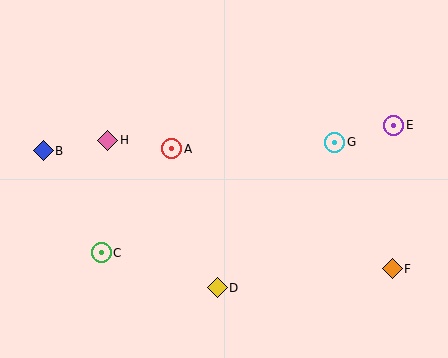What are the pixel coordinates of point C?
Point C is at (101, 253).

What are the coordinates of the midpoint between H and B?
The midpoint between H and B is at (76, 145).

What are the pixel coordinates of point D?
Point D is at (217, 288).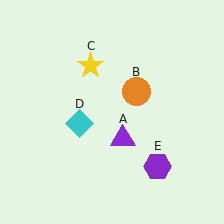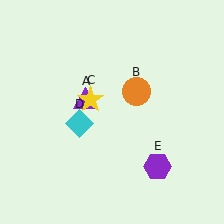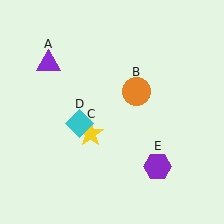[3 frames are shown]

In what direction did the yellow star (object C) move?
The yellow star (object C) moved down.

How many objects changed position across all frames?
2 objects changed position: purple triangle (object A), yellow star (object C).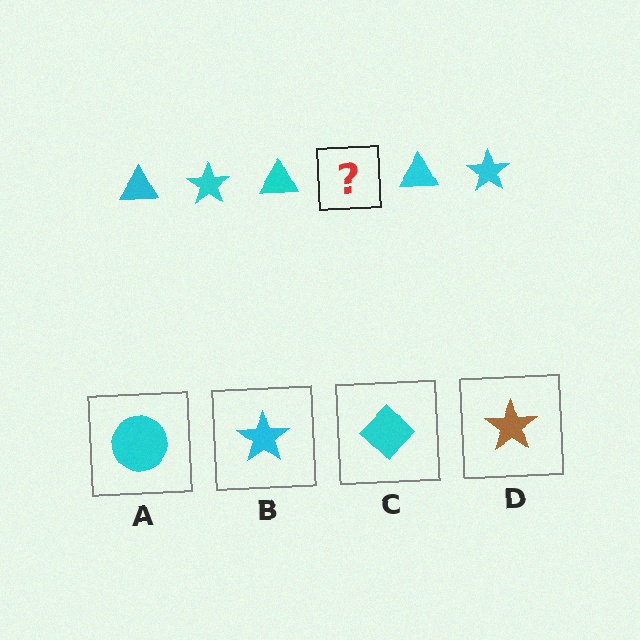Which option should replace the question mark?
Option B.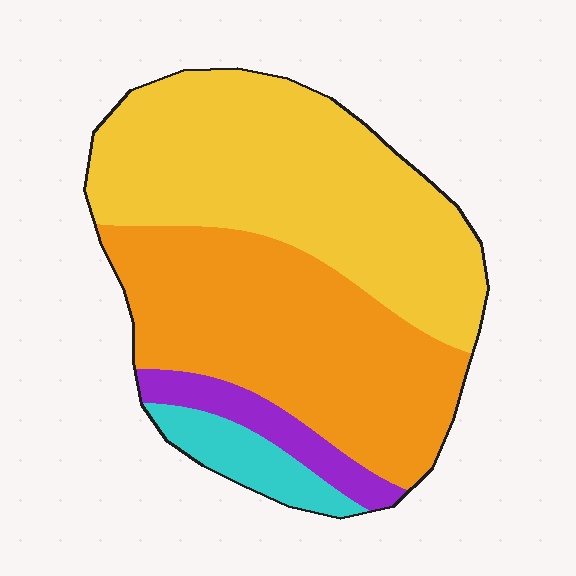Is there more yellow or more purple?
Yellow.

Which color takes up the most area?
Yellow, at roughly 45%.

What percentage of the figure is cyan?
Cyan takes up about one tenth (1/10) of the figure.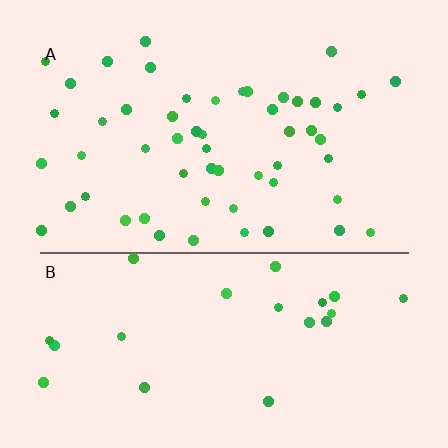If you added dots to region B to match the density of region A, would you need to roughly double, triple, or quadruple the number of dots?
Approximately double.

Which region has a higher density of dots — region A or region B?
A (the top).